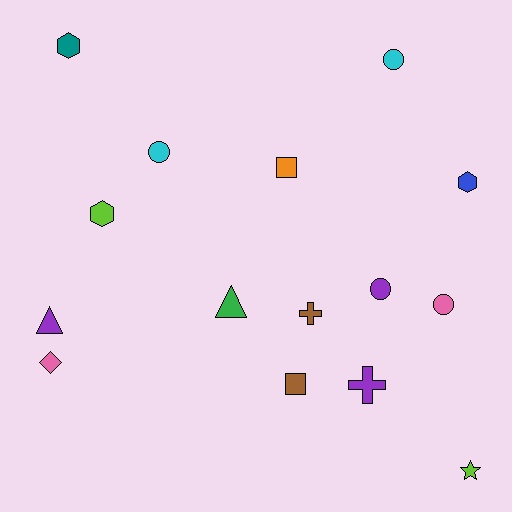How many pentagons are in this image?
There are no pentagons.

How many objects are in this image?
There are 15 objects.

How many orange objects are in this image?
There is 1 orange object.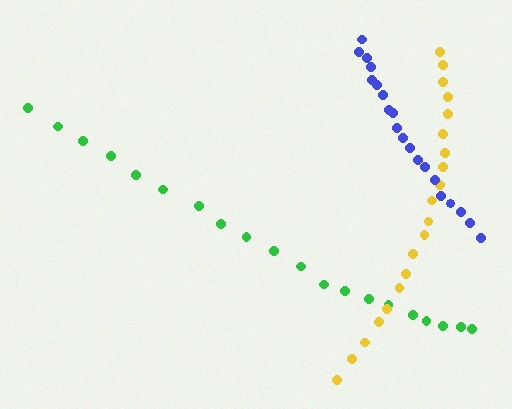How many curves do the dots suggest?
There are 3 distinct paths.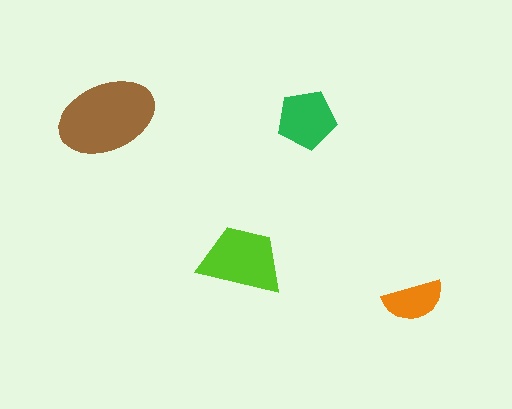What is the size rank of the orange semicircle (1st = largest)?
4th.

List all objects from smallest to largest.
The orange semicircle, the green pentagon, the lime trapezoid, the brown ellipse.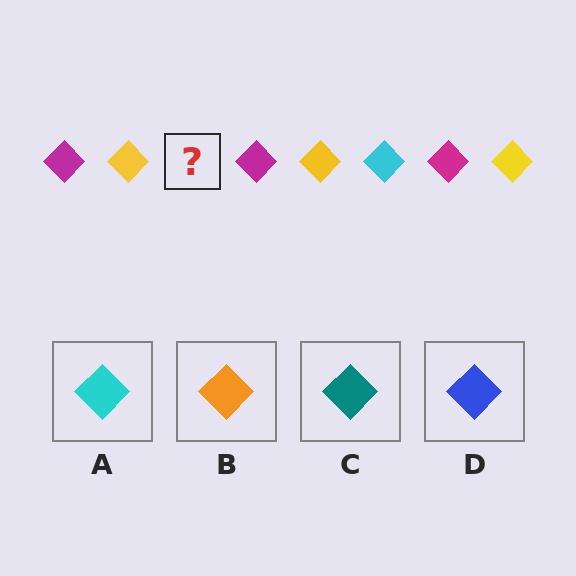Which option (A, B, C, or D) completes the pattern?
A.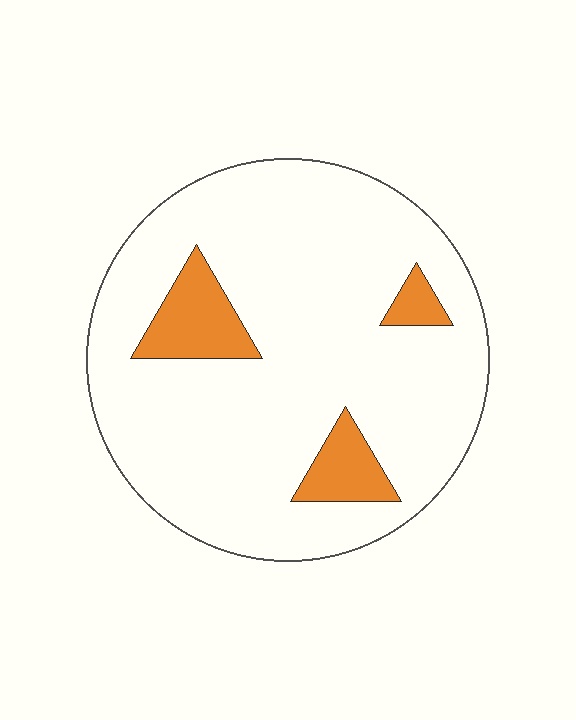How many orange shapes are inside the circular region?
3.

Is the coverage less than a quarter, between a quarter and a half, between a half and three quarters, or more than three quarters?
Less than a quarter.